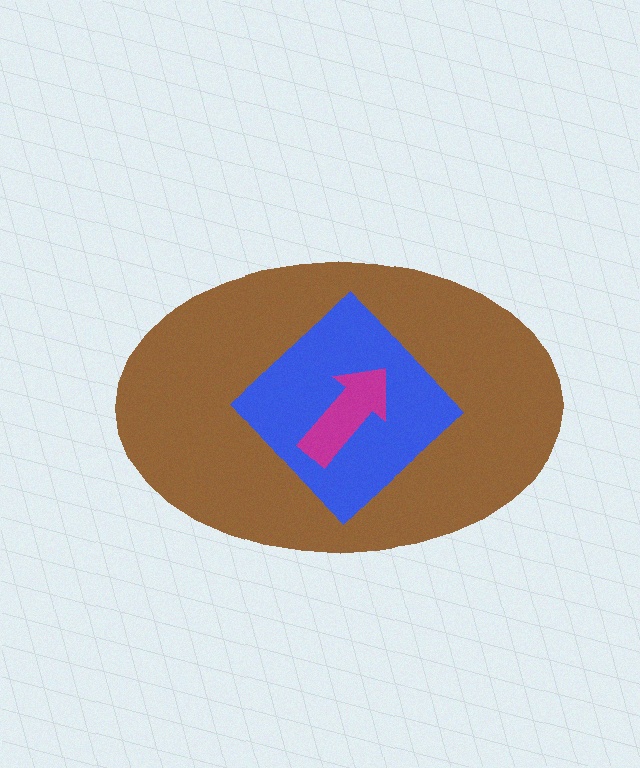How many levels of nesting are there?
3.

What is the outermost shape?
The brown ellipse.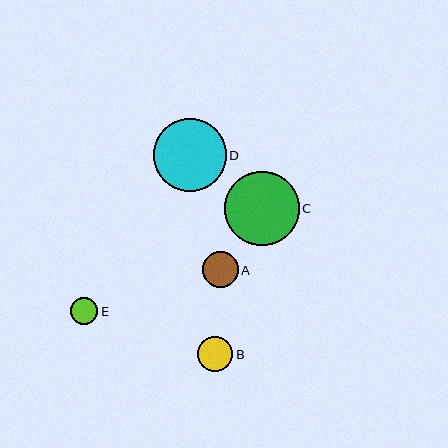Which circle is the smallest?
Circle E is the smallest with a size of approximately 27 pixels.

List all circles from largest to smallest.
From largest to smallest: C, D, A, B, E.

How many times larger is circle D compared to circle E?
Circle D is approximately 2.7 times the size of circle E.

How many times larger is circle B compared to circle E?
Circle B is approximately 1.3 times the size of circle E.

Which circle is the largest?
Circle C is the largest with a size of approximately 74 pixels.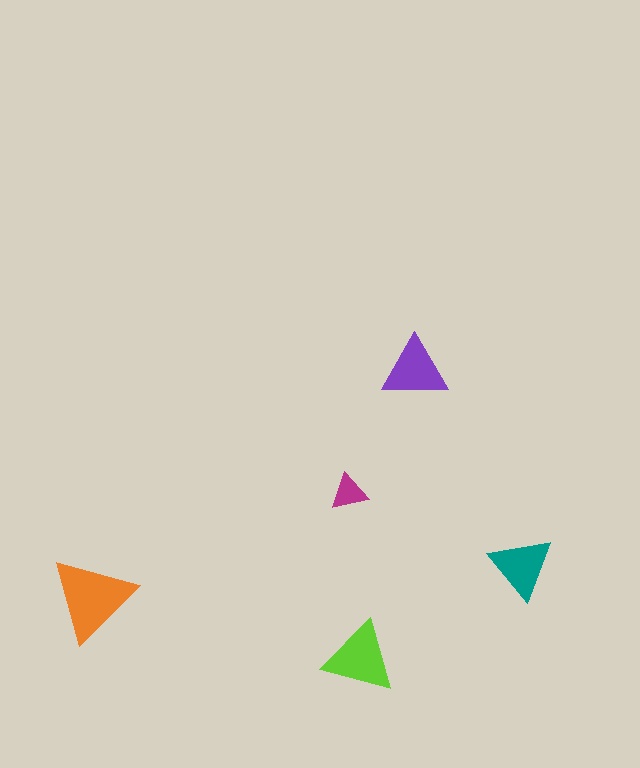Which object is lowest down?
The lime triangle is bottommost.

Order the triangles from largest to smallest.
the orange one, the lime one, the purple one, the teal one, the magenta one.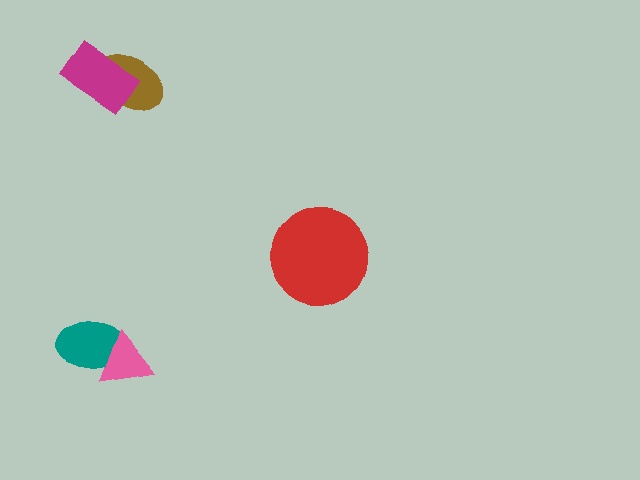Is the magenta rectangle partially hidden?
No, no other shape covers it.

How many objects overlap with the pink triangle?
1 object overlaps with the pink triangle.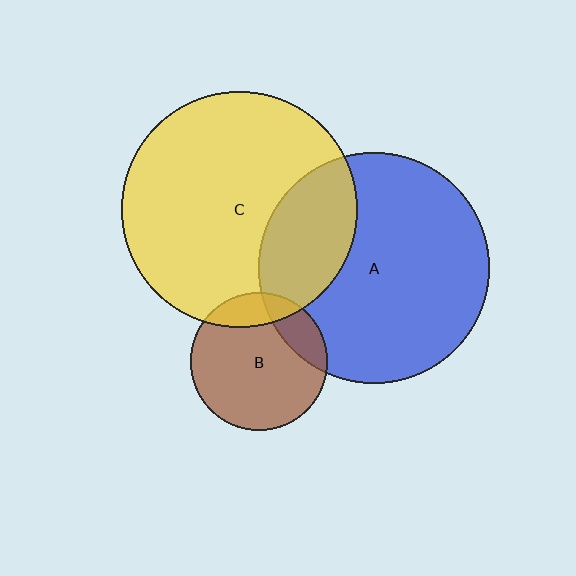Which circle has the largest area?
Circle C (yellow).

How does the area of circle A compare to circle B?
Approximately 2.8 times.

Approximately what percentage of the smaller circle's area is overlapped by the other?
Approximately 15%.